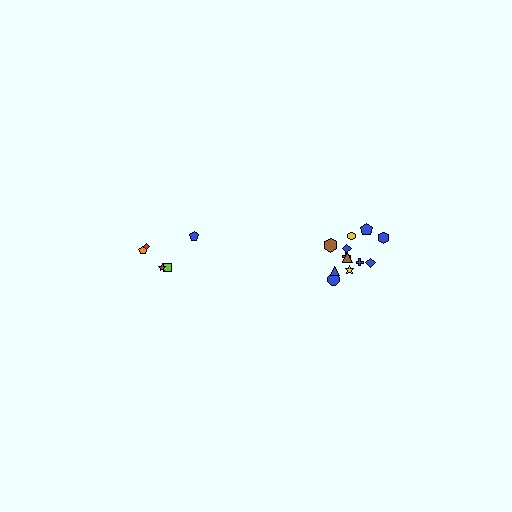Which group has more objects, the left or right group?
The right group.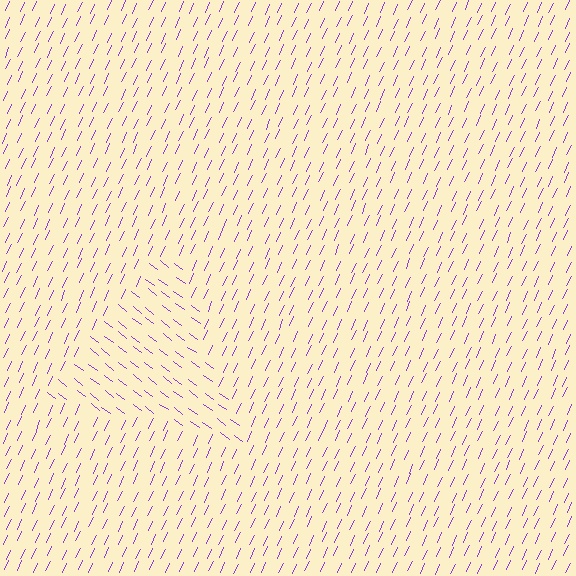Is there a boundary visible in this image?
Yes, there is a texture boundary formed by a change in line orientation.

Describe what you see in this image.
The image is filled with small purple line segments. A triangle region in the image has lines oriented differently from the surrounding lines, creating a visible texture boundary.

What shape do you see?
I see a triangle.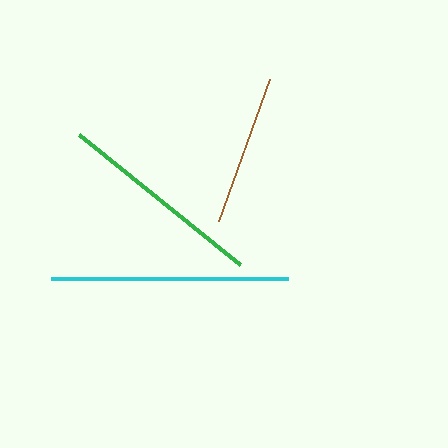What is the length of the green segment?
The green segment is approximately 207 pixels long.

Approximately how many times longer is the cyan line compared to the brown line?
The cyan line is approximately 1.6 times the length of the brown line.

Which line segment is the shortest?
The brown line is the shortest at approximately 150 pixels.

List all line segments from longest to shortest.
From longest to shortest: cyan, green, brown.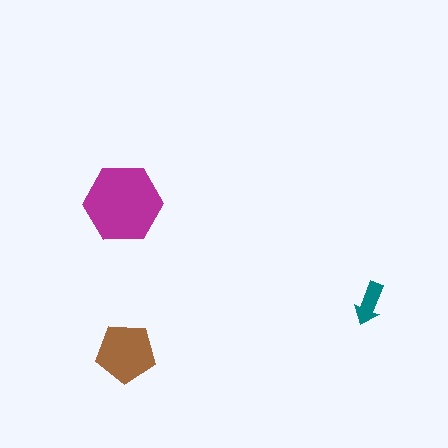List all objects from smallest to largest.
The teal arrow, the brown pentagon, the magenta hexagon.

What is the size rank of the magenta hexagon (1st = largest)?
1st.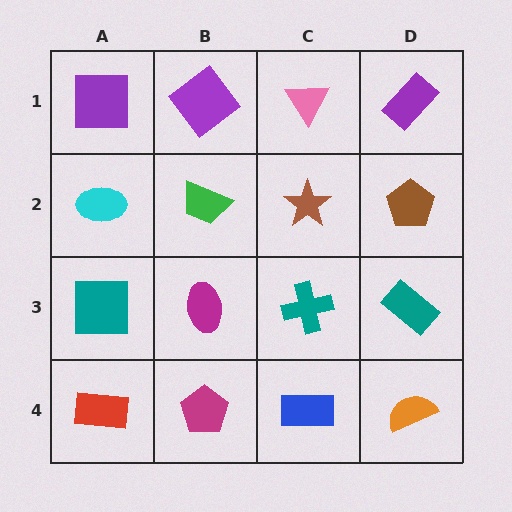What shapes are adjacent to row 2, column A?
A purple square (row 1, column A), a teal square (row 3, column A), a green trapezoid (row 2, column B).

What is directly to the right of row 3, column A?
A magenta ellipse.